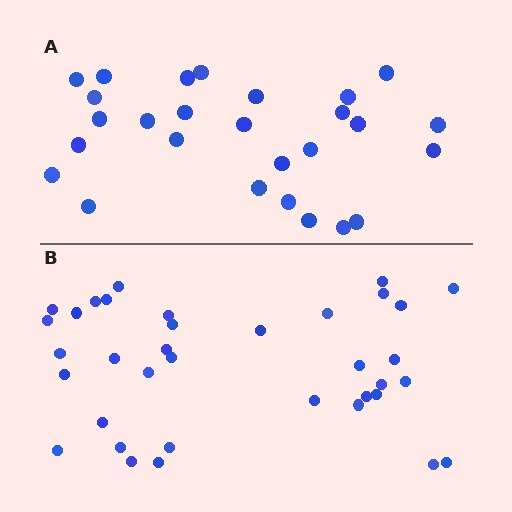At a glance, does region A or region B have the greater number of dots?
Region B (the bottom region) has more dots.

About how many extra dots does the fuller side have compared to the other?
Region B has roughly 8 or so more dots than region A.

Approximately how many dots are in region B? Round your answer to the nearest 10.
About 40 dots. (The exact count is 36, which rounds to 40.)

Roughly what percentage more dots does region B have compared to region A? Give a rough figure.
About 35% more.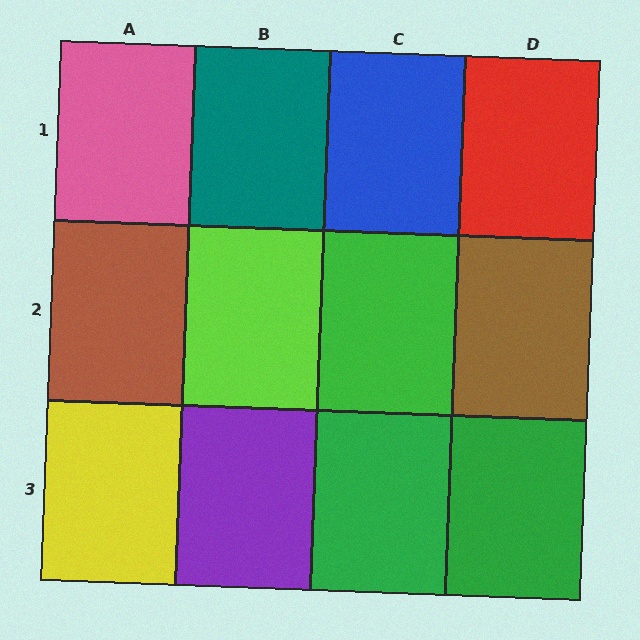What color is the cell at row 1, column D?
Red.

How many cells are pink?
1 cell is pink.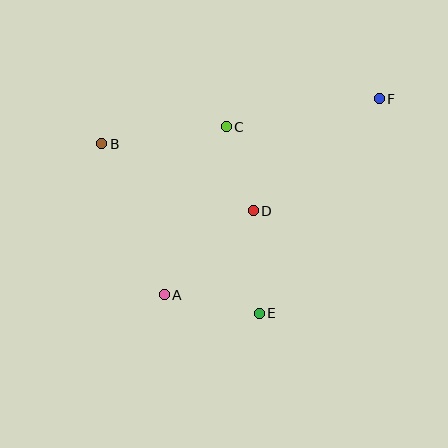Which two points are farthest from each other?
Points A and F are farthest from each other.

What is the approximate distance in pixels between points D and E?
The distance between D and E is approximately 102 pixels.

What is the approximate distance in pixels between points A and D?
The distance between A and D is approximately 123 pixels.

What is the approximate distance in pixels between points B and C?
The distance between B and C is approximately 126 pixels.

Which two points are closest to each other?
Points C and D are closest to each other.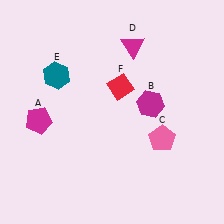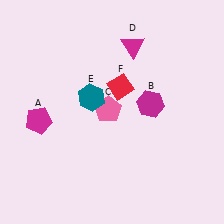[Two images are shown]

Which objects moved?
The objects that moved are: the pink pentagon (C), the teal hexagon (E).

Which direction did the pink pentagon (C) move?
The pink pentagon (C) moved left.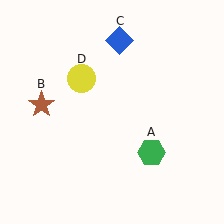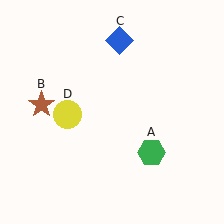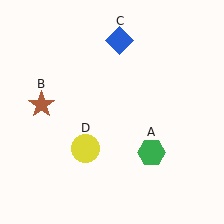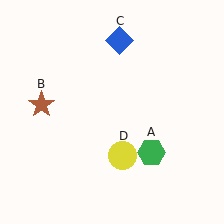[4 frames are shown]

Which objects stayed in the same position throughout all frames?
Green hexagon (object A) and brown star (object B) and blue diamond (object C) remained stationary.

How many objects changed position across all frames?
1 object changed position: yellow circle (object D).